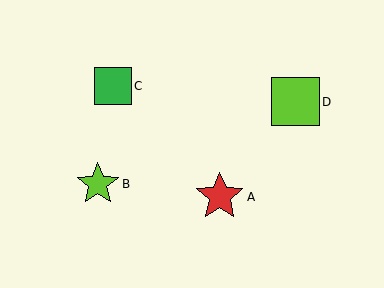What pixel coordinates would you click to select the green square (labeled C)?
Click at (113, 86) to select the green square C.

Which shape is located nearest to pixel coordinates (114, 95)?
The green square (labeled C) at (113, 86) is nearest to that location.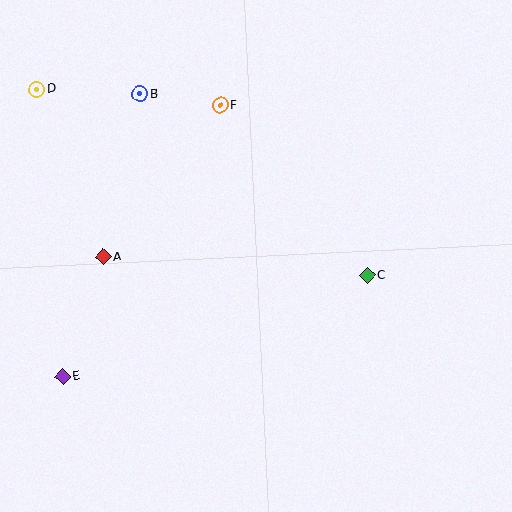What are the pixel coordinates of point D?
Point D is at (37, 89).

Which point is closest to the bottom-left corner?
Point E is closest to the bottom-left corner.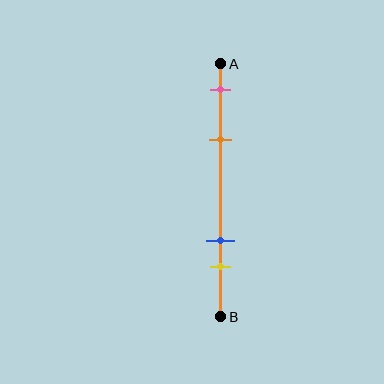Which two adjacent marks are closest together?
The blue and yellow marks are the closest adjacent pair.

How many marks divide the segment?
There are 4 marks dividing the segment.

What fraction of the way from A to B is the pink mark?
The pink mark is approximately 10% (0.1) of the way from A to B.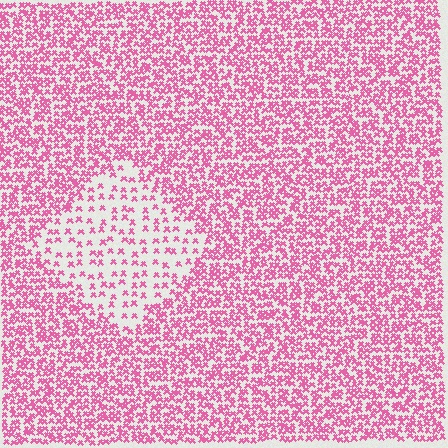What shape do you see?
I see a diamond.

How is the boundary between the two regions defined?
The boundary is defined by a change in element density (approximately 2.5x ratio). All elements are the same color, size, and shape.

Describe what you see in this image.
The image contains small pink elements arranged at two different densities. A diamond-shaped region is visible where the elements are less densely packed than the surrounding area.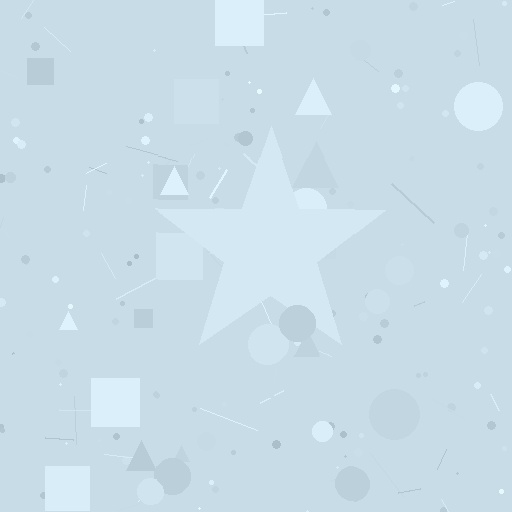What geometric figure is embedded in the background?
A star is embedded in the background.